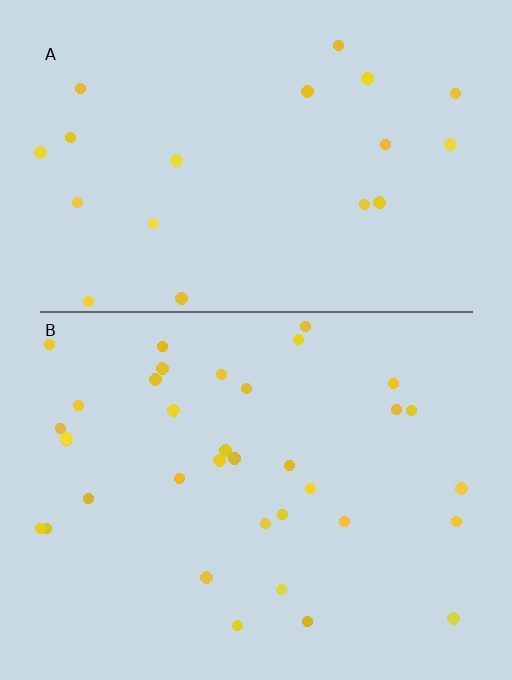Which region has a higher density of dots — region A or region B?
B (the bottom).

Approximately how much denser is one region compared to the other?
Approximately 1.8× — region B over region A.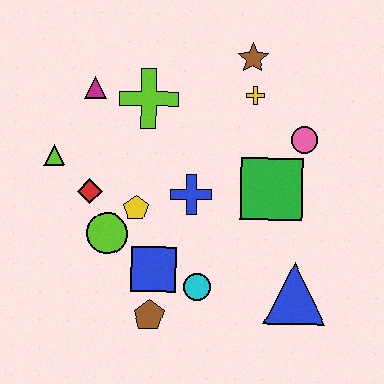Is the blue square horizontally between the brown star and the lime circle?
Yes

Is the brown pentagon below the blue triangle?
Yes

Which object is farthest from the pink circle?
The lime triangle is farthest from the pink circle.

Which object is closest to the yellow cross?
The brown star is closest to the yellow cross.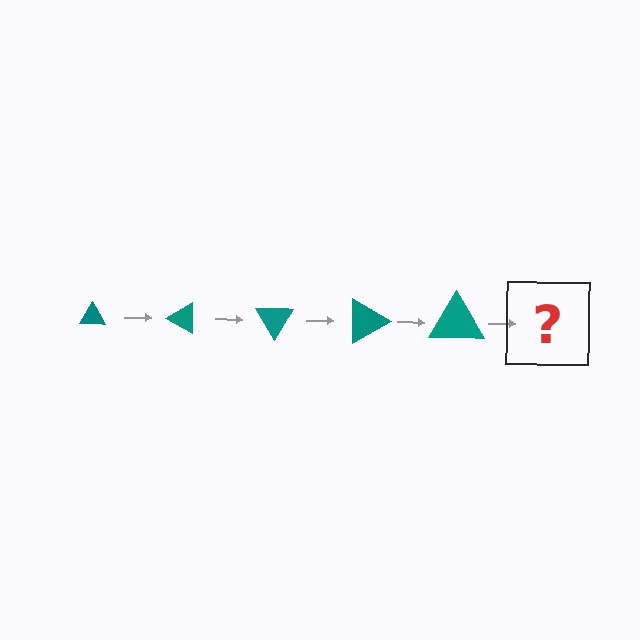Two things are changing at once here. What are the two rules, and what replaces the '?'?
The two rules are that the triangle grows larger each step and it rotates 30 degrees each step. The '?' should be a triangle, larger than the previous one and rotated 150 degrees from the start.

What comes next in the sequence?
The next element should be a triangle, larger than the previous one and rotated 150 degrees from the start.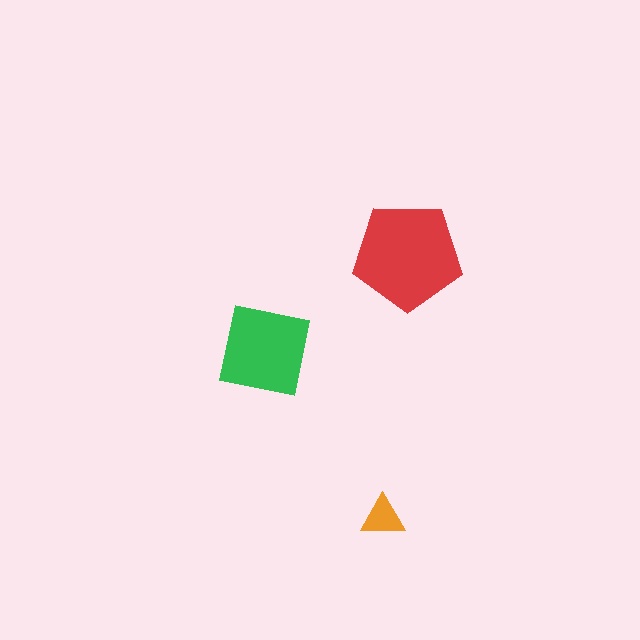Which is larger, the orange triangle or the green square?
The green square.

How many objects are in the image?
There are 3 objects in the image.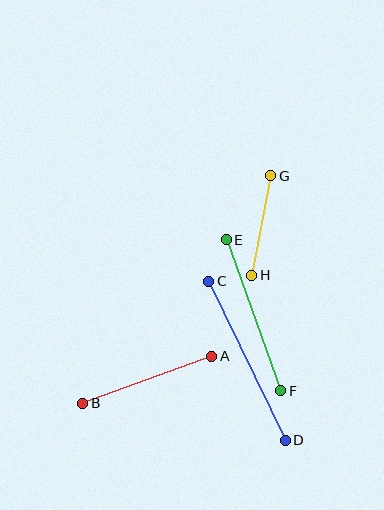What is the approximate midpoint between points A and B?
The midpoint is at approximately (147, 380) pixels.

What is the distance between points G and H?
The distance is approximately 101 pixels.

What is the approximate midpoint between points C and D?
The midpoint is at approximately (247, 361) pixels.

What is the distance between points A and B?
The distance is approximately 137 pixels.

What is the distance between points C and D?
The distance is approximately 176 pixels.